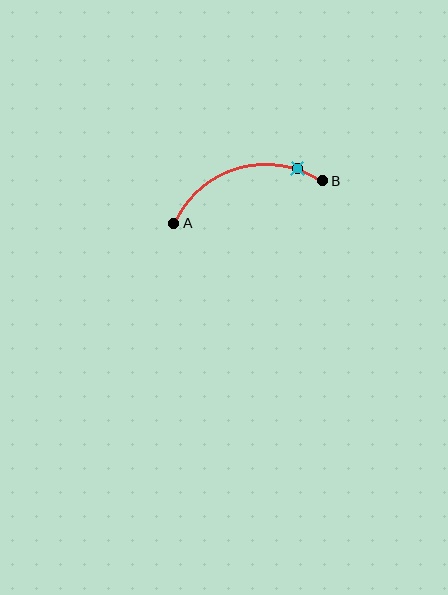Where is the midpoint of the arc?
The arc midpoint is the point on the curve farthest from the straight line joining A and B. It sits above that line.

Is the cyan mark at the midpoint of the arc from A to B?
No. The cyan mark lies on the arc but is closer to endpoint B. The arc midpoint would be at the point on the curve equidistant along the arc from both A and B.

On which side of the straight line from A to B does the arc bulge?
The arc bulges above the straight line connecting A and B.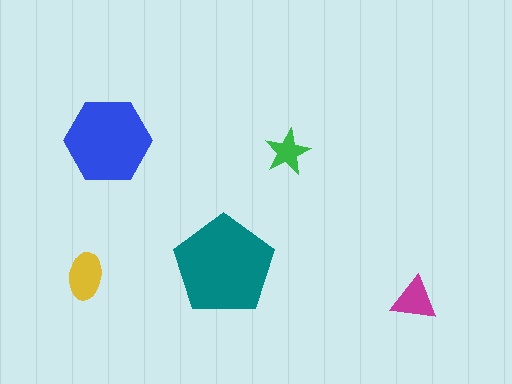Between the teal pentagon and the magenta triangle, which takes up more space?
The teal pentagon.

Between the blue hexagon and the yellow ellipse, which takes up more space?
The blue hexagon.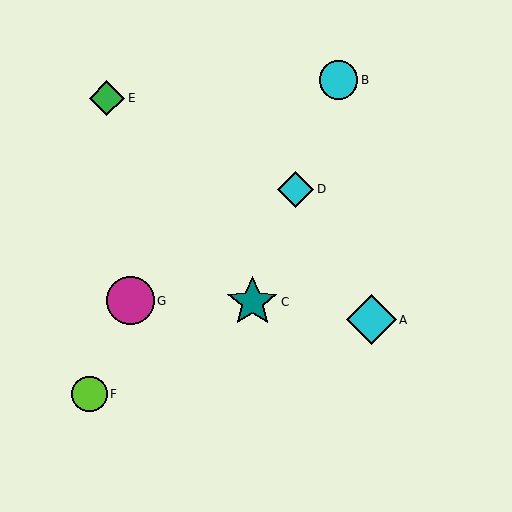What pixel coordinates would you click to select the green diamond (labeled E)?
Click at (107, 98) to select the green diamond E.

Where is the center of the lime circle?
The center of the lime circle is at (90, 394).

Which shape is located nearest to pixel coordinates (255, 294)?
The teal star (labeled C) at (252, 302) is nearest to that location.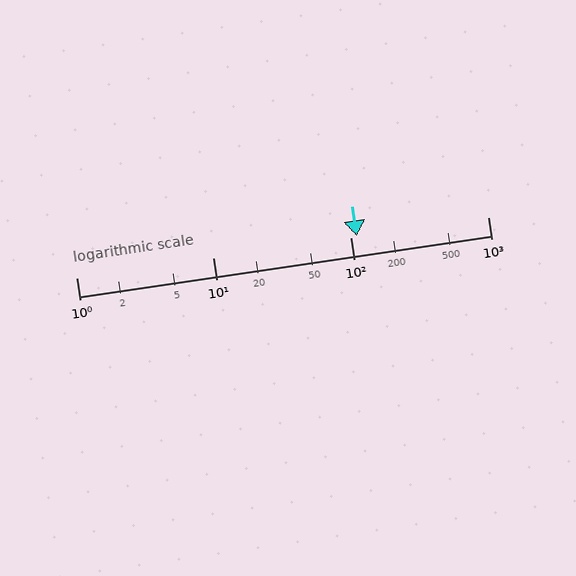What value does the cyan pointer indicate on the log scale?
The pointer indicates approximately 110.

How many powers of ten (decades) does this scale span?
The scale spans 3 decades, from 1 to 1000.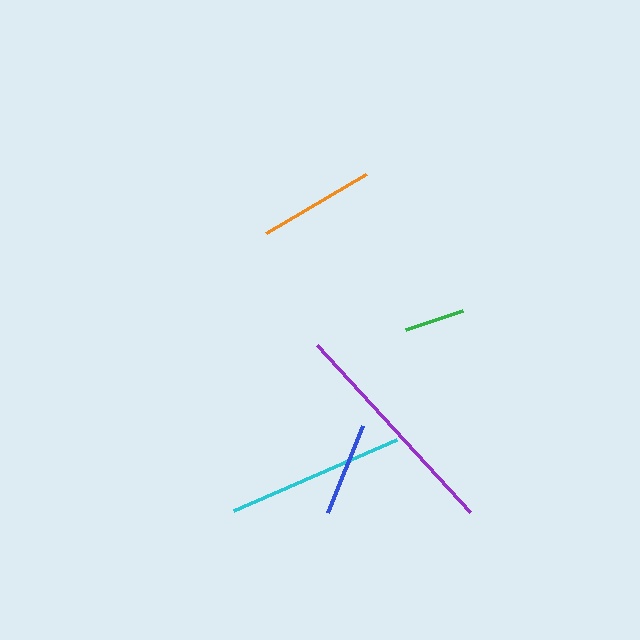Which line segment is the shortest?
The green line is the shortest at approximately 61 pixels.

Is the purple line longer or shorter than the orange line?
The purple line is longer than the orange line.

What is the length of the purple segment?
The purple segment is approximately 227 pixels long.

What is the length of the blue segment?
The blue segment is approximately 94 pixels long.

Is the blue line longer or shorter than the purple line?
The purple line is longer than the blue line.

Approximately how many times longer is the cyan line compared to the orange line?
The cyan line is approximately 1.5 times the length of the orange line.